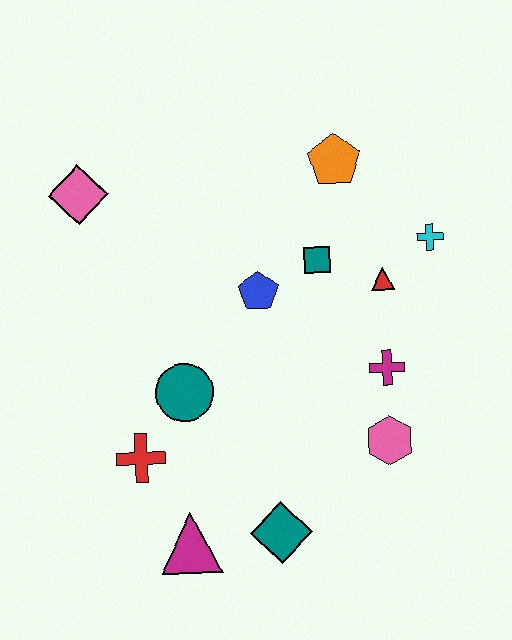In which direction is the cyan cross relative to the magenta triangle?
The cyan cross is above the magenta triangle.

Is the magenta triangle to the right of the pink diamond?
Yes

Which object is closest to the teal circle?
The red cross is closest to the teal circle.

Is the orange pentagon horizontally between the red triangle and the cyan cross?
No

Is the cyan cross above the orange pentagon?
No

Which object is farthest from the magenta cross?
The pink diamond is farthest from the magenta cross.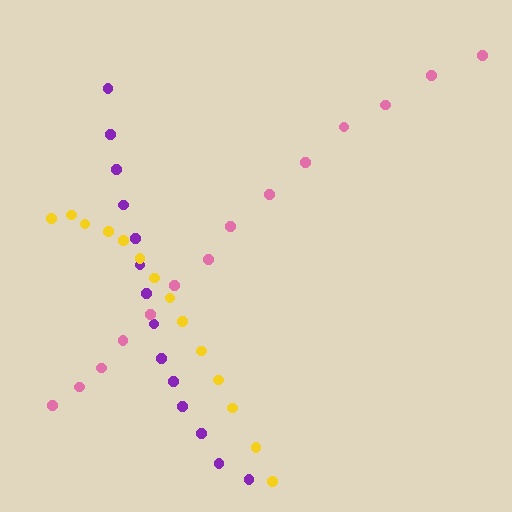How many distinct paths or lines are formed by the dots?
There are 3 distinct paths.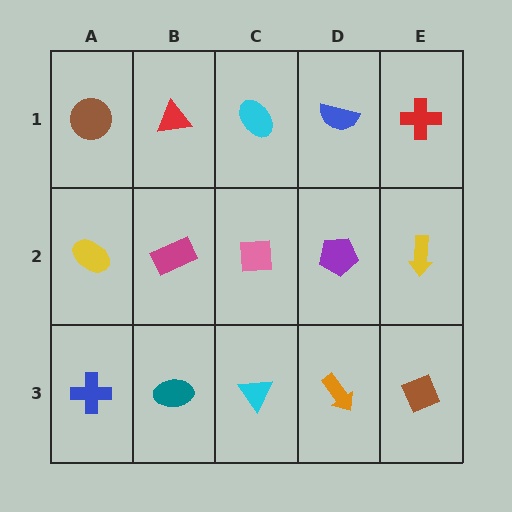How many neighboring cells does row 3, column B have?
3.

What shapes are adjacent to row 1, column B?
A magenta rectangle (row 2, column B), a brown circle (row 1, column A), a cyan ellipse (row 1, column C).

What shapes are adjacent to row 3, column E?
A yellow arrow (row 2, column E), an orange arrow (row 3, column D).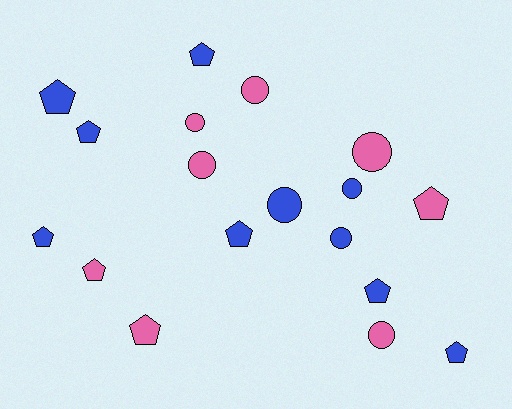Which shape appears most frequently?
Pentagon, with 10 objects.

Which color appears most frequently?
Blue, with 10 objects.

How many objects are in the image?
There are 18 objects.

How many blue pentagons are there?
There are 7 blue pentagons.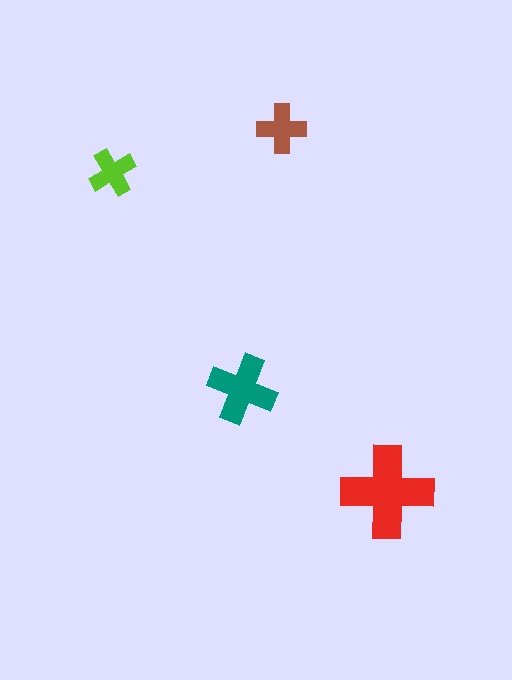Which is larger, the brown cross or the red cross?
The red one.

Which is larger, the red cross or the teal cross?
The red one.